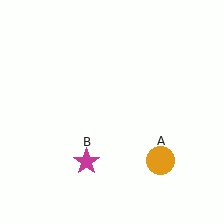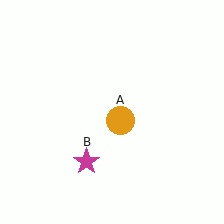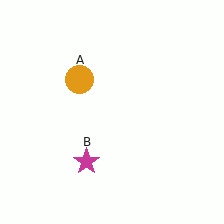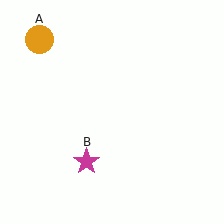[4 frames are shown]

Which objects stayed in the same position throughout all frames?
Magenta star (object B) remained stationary.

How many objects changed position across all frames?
1 object changed position: orange circle (object A).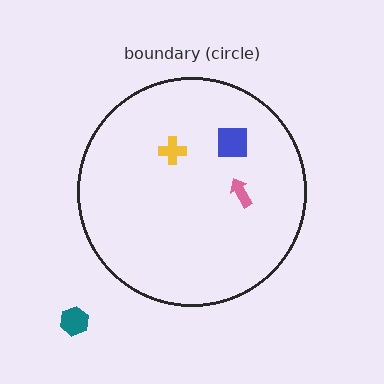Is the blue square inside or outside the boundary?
Inside.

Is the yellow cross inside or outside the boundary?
Inside.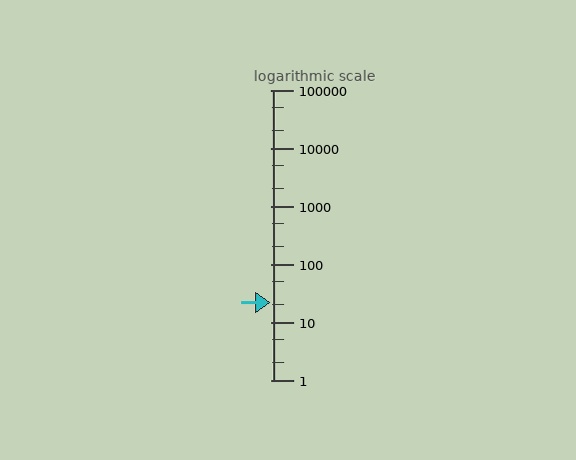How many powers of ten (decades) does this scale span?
The scale spans 5 decades, from 1 to 100000.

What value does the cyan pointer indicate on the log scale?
The pointer indicates approximately 22.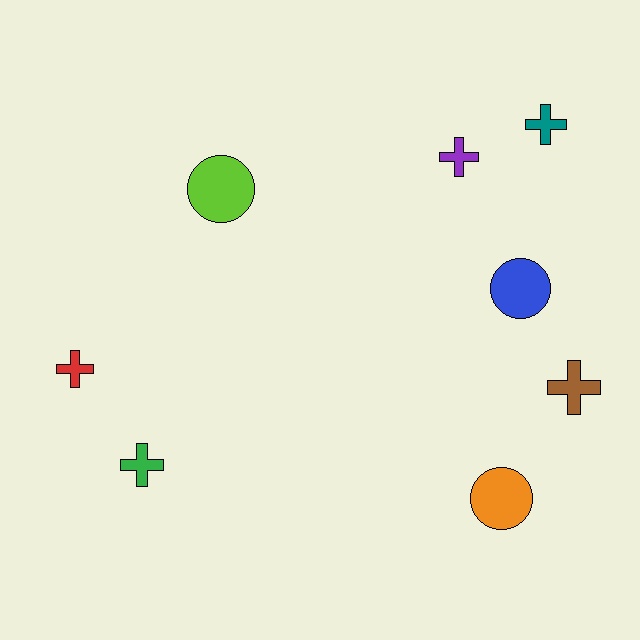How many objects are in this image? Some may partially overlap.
There are 8 objects.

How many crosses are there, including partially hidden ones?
There are 5 crosses.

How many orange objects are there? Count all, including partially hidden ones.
There is 1 orange object.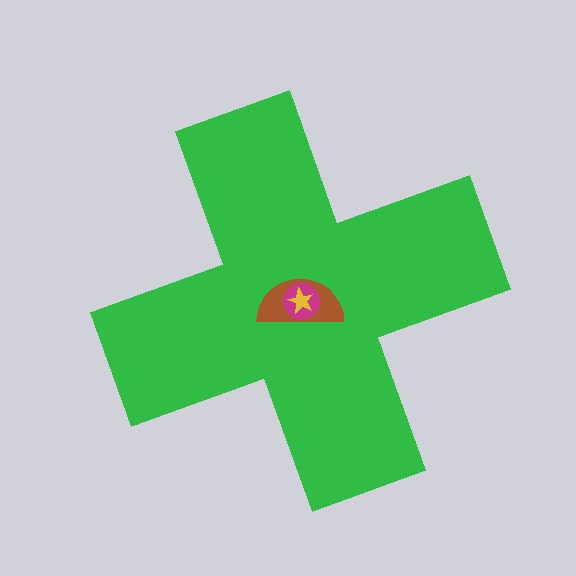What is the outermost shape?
The green cross.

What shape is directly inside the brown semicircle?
The magenta circle.